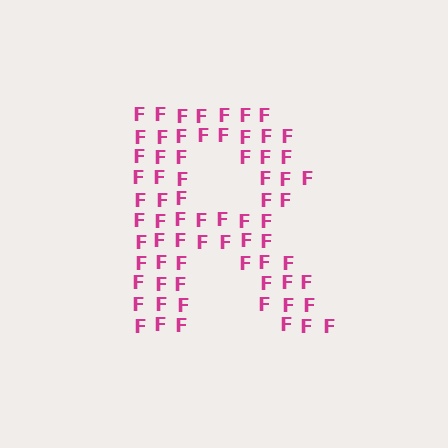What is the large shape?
The large shape is the letter R.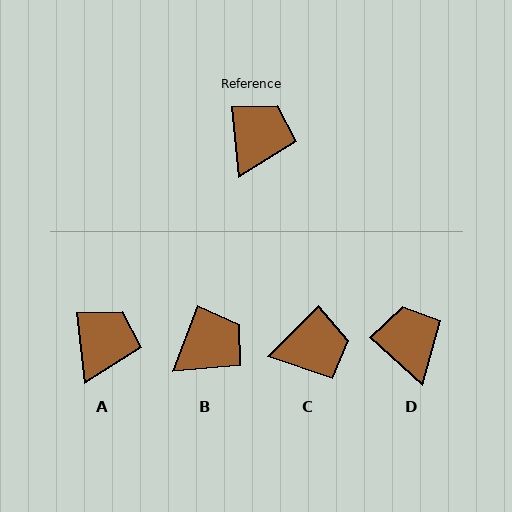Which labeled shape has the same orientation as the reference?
A.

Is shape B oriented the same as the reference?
No, it is off by about 27 degrees.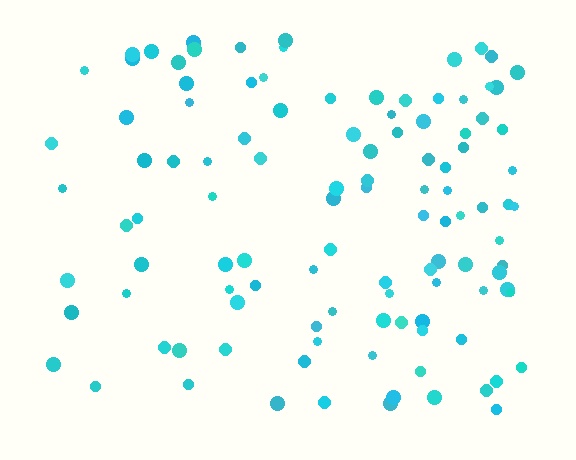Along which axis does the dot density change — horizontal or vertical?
Horizontal.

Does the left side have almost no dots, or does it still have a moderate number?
Still a moderate number, just noticeably fewer than the right.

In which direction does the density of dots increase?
From left to right, with the right side densest.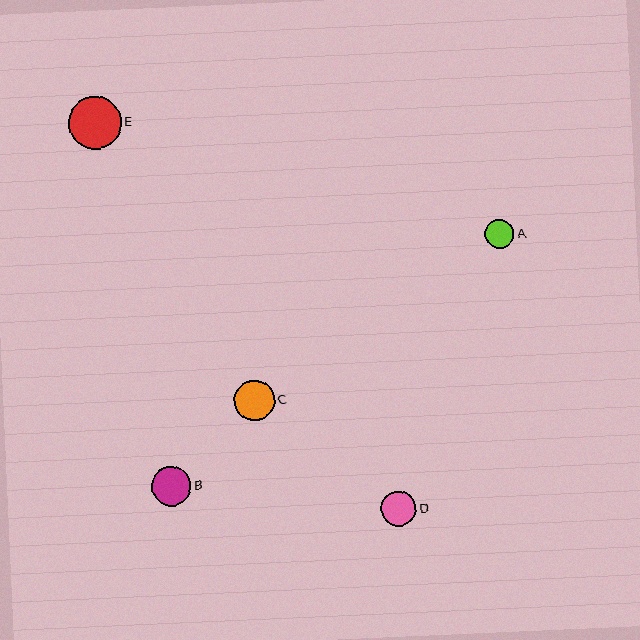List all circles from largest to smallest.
From largest to smallest: E, C, B, D, A.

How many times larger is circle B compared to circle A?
Circle B is approximately 1.3 times the size of circle A.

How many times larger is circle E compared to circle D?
Circle E is approximately 1.5 times the size of circle D.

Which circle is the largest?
Circle E is the largest with a size of approximately 53 pixels.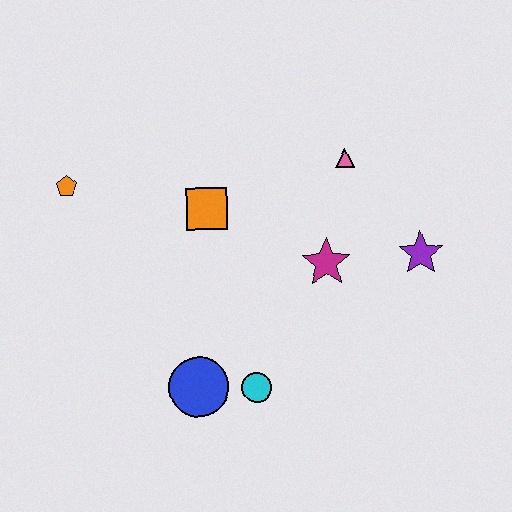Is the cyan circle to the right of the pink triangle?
No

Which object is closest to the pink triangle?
The magenta star is closest to the pink triangle.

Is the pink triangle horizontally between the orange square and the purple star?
Yes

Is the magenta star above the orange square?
No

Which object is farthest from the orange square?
The purple star is farthest from the orange square.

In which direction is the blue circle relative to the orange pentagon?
The blue circle is below the orange pentagon.